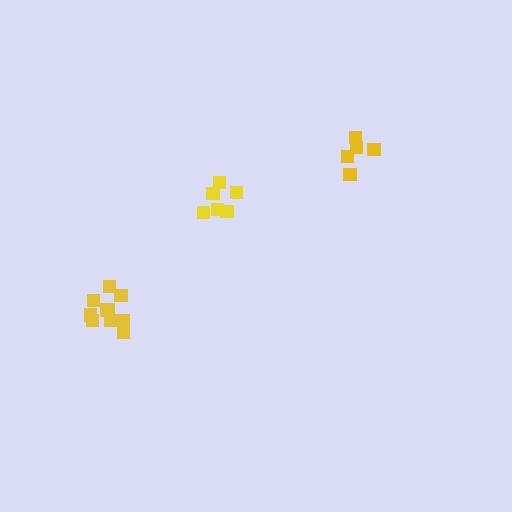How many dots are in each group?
Group 1: 6 dots, Group 2: 11 dots, Group 3: 5 dots (22 total).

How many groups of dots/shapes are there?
There are 3 groups.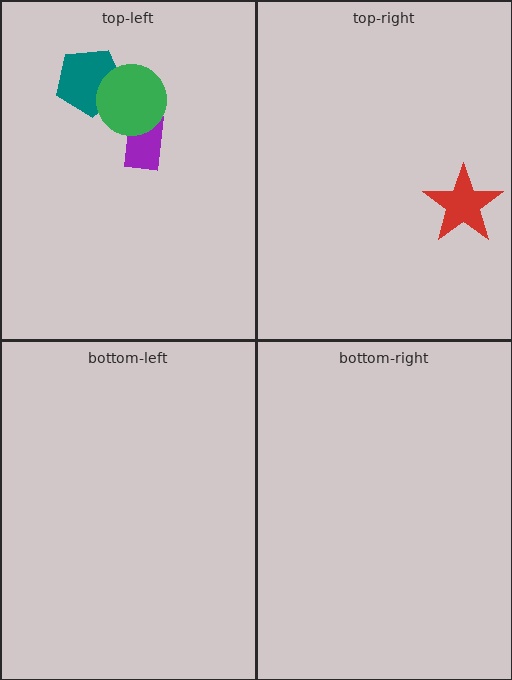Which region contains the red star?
The top-right region.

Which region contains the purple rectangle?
The top-left region.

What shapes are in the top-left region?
The teal pentagon, the purple rectangle, the green circle.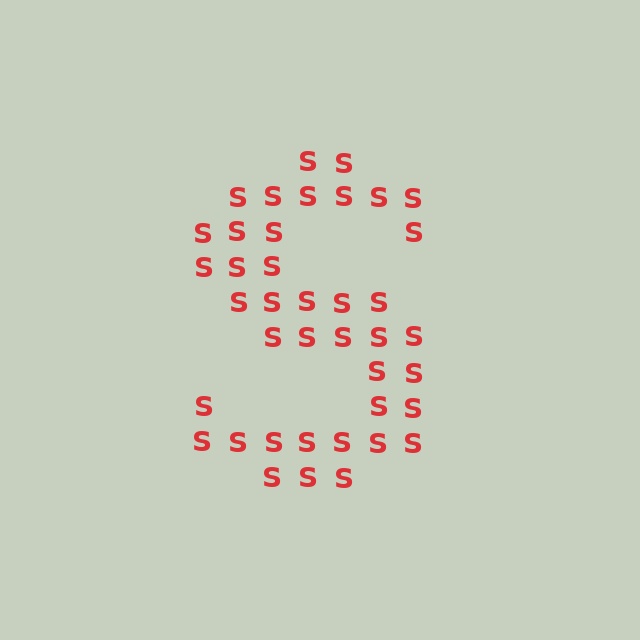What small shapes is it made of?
It is made of small letter S's.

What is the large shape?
The large shape is the letter S.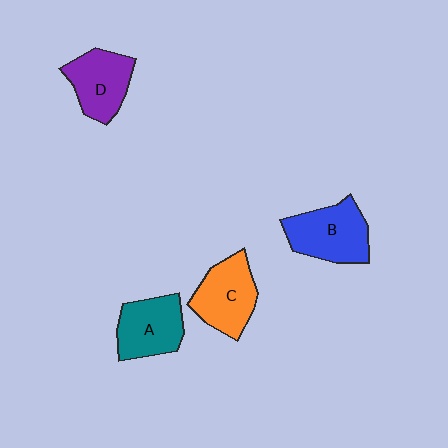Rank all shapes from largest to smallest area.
From largest to smallest: B (blue), C (orange), A (teal), D (purple).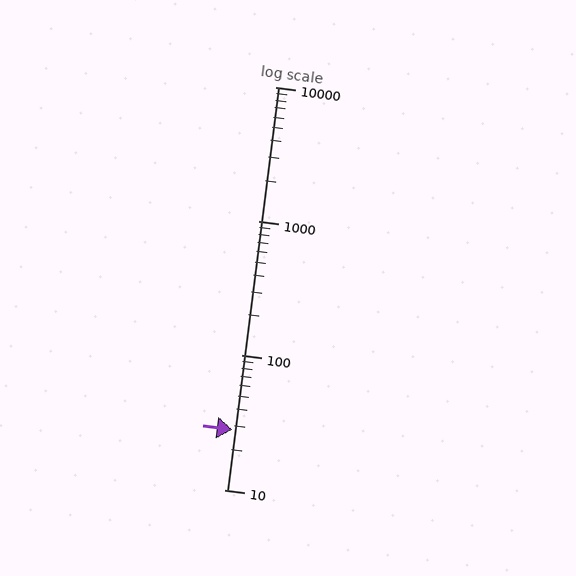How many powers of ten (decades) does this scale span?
The scale spans 3 decades, from 10 to 10000.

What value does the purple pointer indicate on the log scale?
The pointer indicates approximately 28.